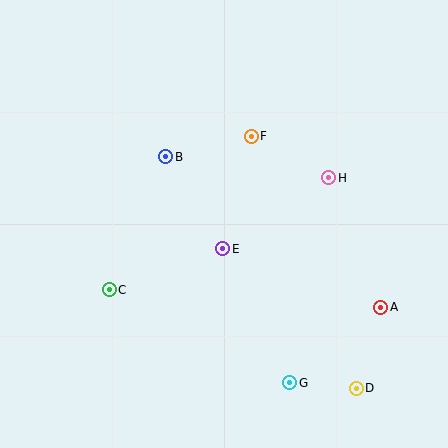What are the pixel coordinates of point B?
Point B is at (166, 157).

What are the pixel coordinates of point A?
Point A is at (381, 307).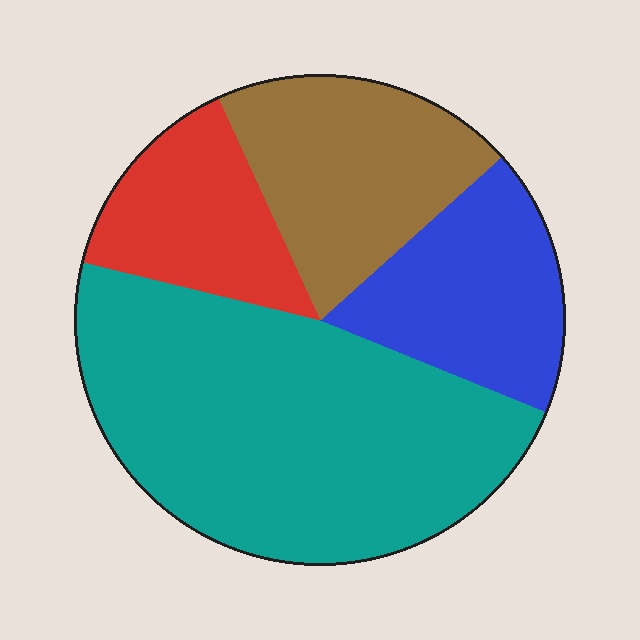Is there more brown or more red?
Brown.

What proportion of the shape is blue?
Blue takes up about one sixth (1/6) of the shape.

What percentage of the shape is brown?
Brown takes up about one fifth (1/5) of the shape.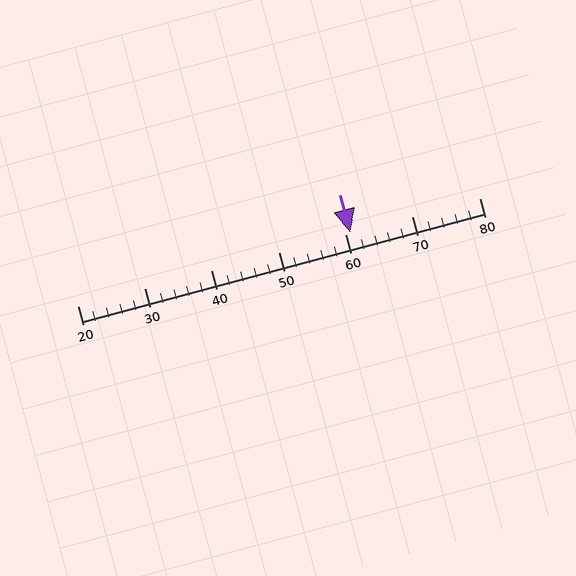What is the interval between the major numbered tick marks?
The major tick marks are spaced 10 units apart.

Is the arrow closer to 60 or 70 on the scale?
The arrow is closer to 60.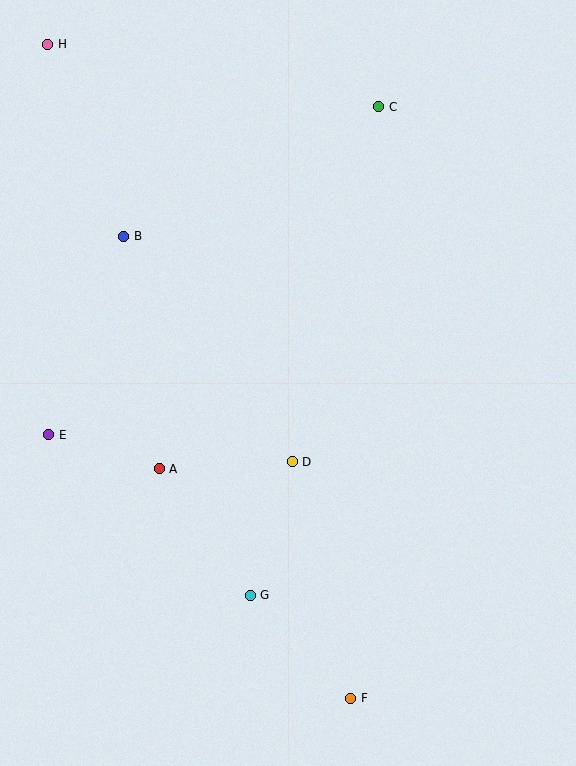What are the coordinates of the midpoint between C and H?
The midpoint between C and H is at (213, 76).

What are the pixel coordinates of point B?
Point B is at (124, 236).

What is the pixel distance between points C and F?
The distance between C and F is 592 pixels.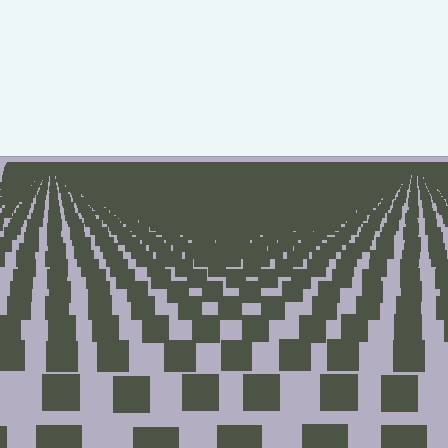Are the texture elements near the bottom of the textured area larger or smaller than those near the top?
Larger. Near the bottom, elements are closer to the viewer and appear at a bigger on-screen size.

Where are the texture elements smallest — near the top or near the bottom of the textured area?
Near the top.